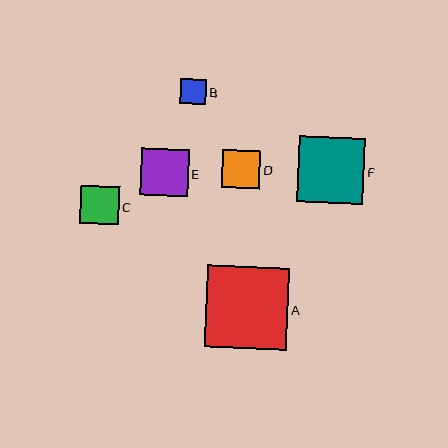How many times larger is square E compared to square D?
Square E is approximately 1.2 times the size of square D.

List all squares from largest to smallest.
From largest to smallest: A, F, E, D, C, B.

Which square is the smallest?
Square B is the smallest with a size of approximately 26 pixels.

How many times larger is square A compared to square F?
Square A is approximately 1.3 times the size of square F.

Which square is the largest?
Square A is the largest with a size of approximately 83 pixels.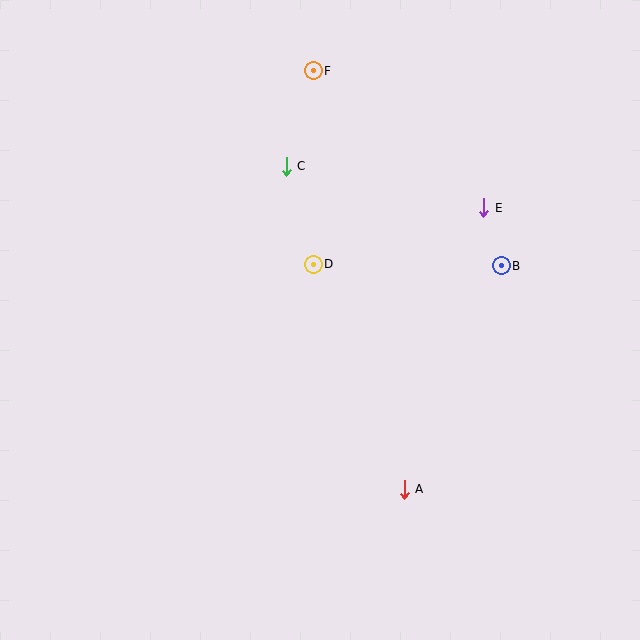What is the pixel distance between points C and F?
The distance between C and F is 99 pixels.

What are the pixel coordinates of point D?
Point D is at (313, 264).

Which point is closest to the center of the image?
Point D at (313, 264) is closest to the center.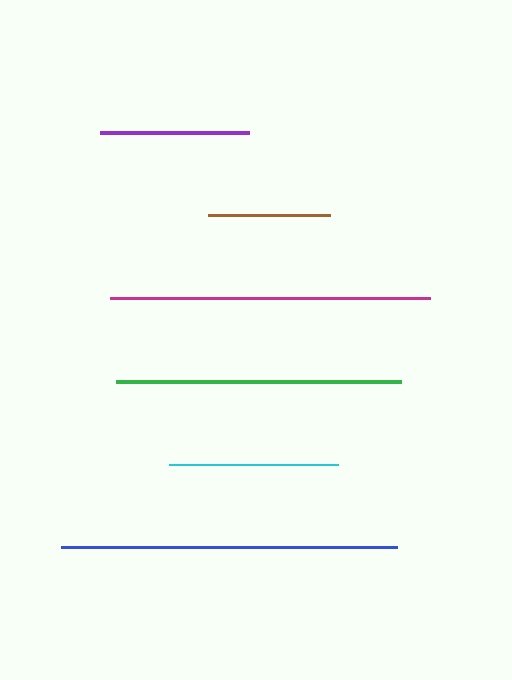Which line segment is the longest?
The blue line is the longest at approximately 336 pixels.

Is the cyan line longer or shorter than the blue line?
The blue line is longer than the cyan line.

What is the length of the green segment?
The green segment is approximately 285 pixels long.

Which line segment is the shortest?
The brown line is the shortest at approximately 122 pixels.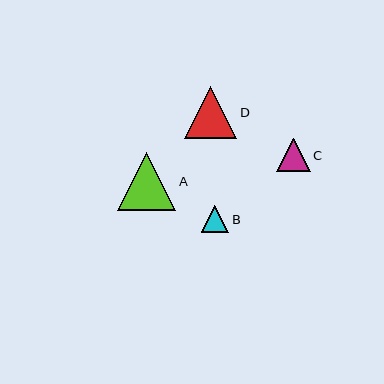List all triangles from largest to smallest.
From largest to smallest: A, D, C, B.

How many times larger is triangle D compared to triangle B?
Triangle D is approximately 1.9 times the size of triangle B.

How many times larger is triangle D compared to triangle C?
Triangle D is approximately 1.6 times the size of triangle C.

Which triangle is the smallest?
Triangle B is the smallest with a size of approximately 27 pixels.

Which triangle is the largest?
Triangle A is the largest with a size of approximately 59 pixels.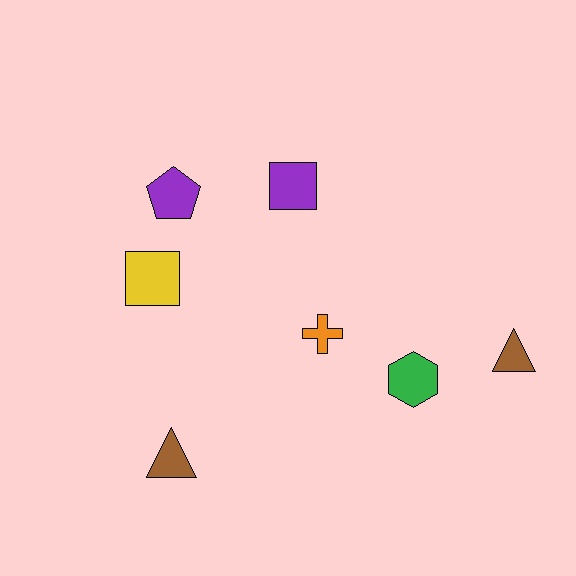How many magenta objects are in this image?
There are no magenta objects.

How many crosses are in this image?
There is 1 cross.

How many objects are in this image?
There are 7 objects.